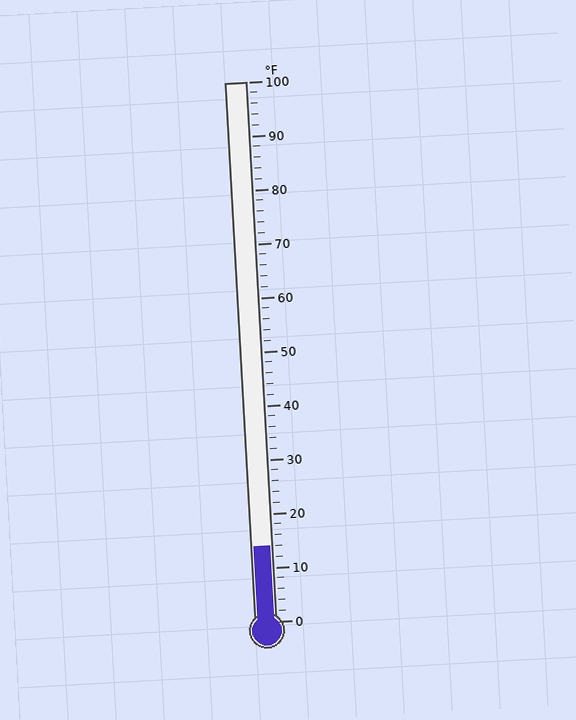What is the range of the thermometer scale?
The thermometer scale ranges from 0°F to 100°F.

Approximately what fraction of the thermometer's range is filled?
The thermometer is filled to approximately 15% of its range.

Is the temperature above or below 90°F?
The temperature is below 90°F.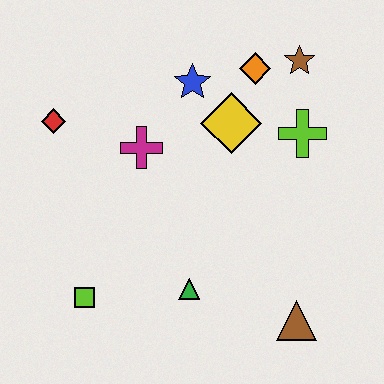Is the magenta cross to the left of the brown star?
Yes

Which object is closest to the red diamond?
The magenta cross is closest to the red diamond.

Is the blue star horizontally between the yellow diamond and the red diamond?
Yes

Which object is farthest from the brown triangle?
The red diamond is farthest from the brown triangle.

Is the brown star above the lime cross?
Yes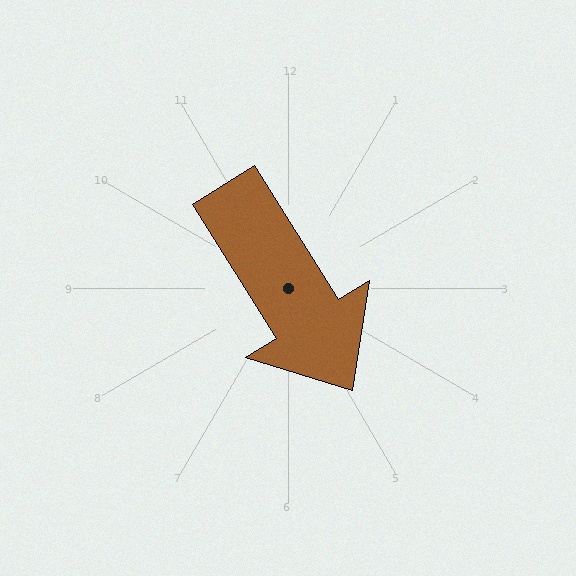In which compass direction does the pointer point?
Southeast.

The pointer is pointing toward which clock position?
Roughly 5 o'clock.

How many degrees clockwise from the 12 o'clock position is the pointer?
Approximately 148 degrees.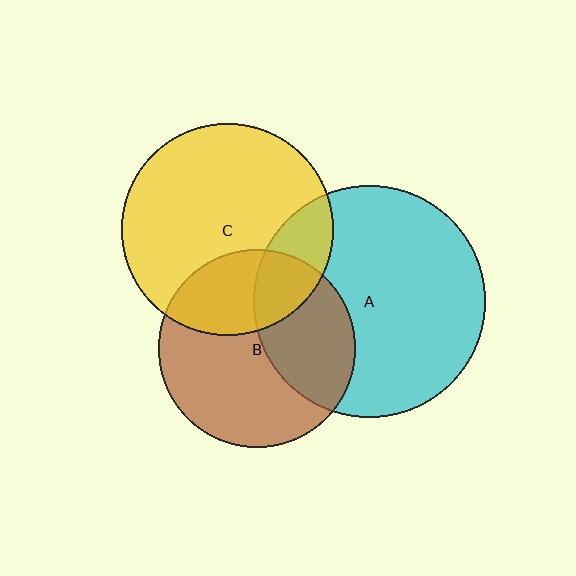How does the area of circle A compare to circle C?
Approximately 1.2 times.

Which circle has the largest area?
Circle A (cyan).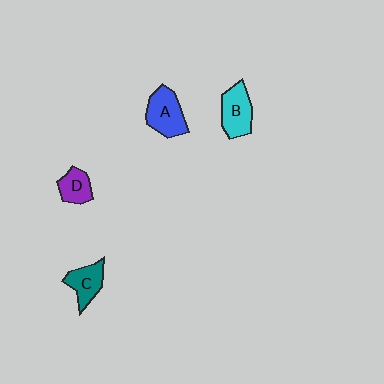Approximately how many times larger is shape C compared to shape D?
Approximately 1.2 times.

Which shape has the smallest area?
Shape D (purple).